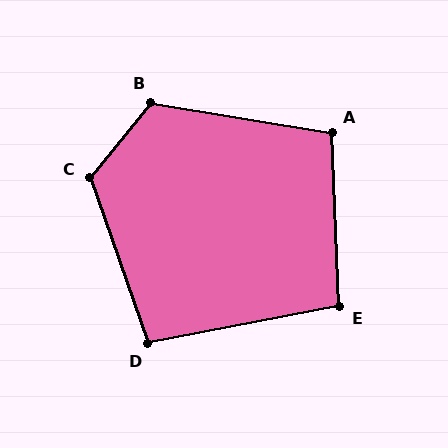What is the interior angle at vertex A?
Approximately 102 degrees (obtuse).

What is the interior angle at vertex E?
Approximately 98 degrees (obtuse).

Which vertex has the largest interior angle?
C, at approximately 122 degrees.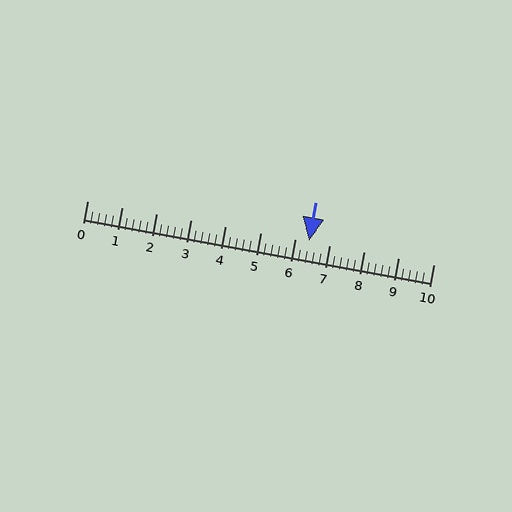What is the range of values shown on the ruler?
The ruler shows values from 0 to 10.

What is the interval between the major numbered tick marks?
The major tick marks are spaced 1 units apart.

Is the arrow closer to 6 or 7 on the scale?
The arrow is closer to 6.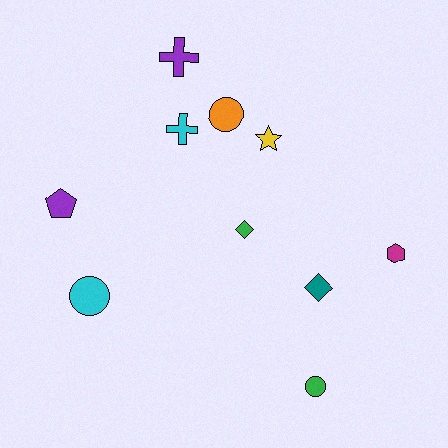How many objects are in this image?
There are 10 objects.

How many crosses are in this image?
There are 2 crosses.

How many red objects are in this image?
There are no red objects.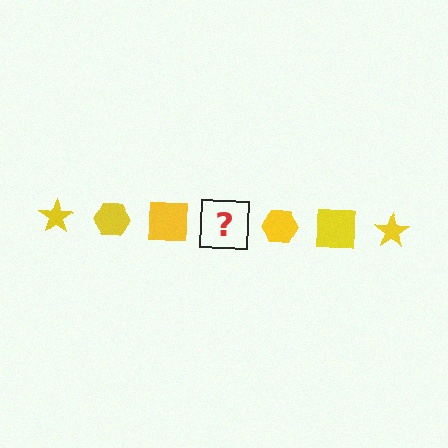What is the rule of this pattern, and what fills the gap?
The rule is that the pattern cycles through star, hexagon, square shapes in yellow. The gap should be filled with a yellow star.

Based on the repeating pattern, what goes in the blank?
The blank should be a yellow star.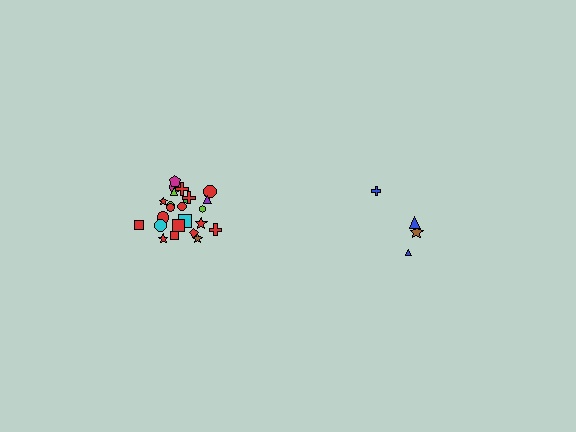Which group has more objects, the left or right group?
The left group.